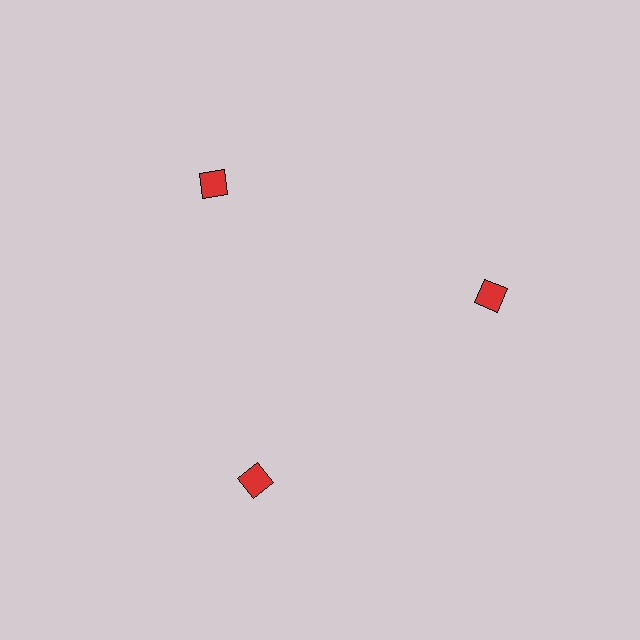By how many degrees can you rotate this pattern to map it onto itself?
The pattern maps onto itself every 120 degrees of rotation.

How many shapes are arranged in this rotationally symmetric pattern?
There are 3 shapes, arranged in 3 groups of 1.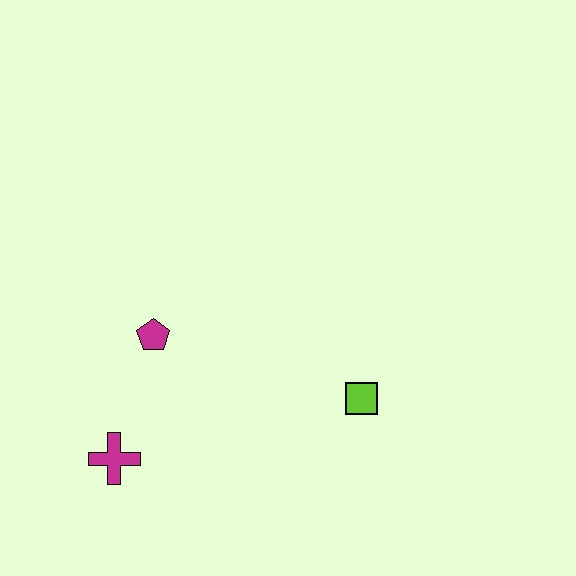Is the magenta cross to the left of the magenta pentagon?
Yes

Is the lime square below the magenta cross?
No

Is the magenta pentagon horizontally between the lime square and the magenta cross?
Yes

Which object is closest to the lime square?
The magenta pentagon is closest to the lime square.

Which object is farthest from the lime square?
The magenta cross is farthest from the lime square.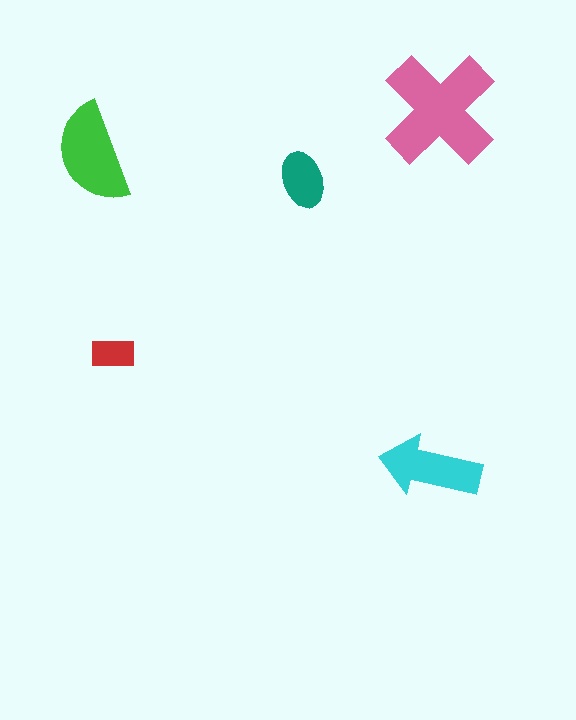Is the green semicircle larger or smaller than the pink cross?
Smaller.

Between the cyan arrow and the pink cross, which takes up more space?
The pink cross.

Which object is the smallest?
The red rectangle.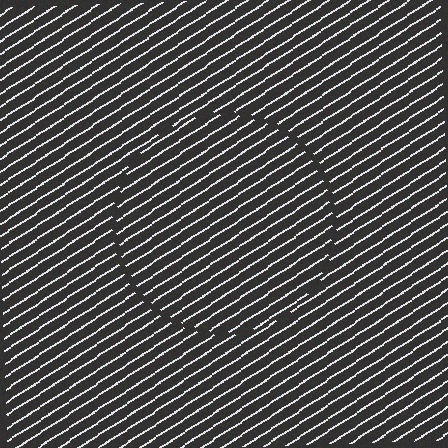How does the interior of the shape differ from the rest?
The interior of the shape contains the same grating, shifted by half a period — the contour is defined by the phase discontinuity where line-ends from the inner and outer gratings abut.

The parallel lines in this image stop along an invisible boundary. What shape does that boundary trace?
An illusory circle. The interior of the shape contains the same grating, shifted by half a period — the contour is defined by the phase discontinuity where line-ends from the inner and outer gratings abut.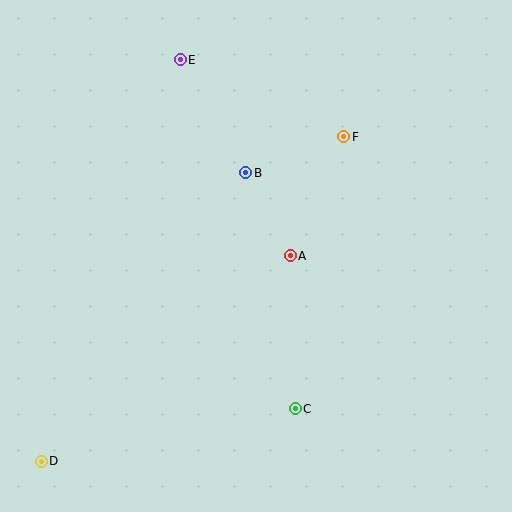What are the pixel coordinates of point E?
Point E is at (180, 60).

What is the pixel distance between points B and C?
The distance between B and C is 241 pixels.